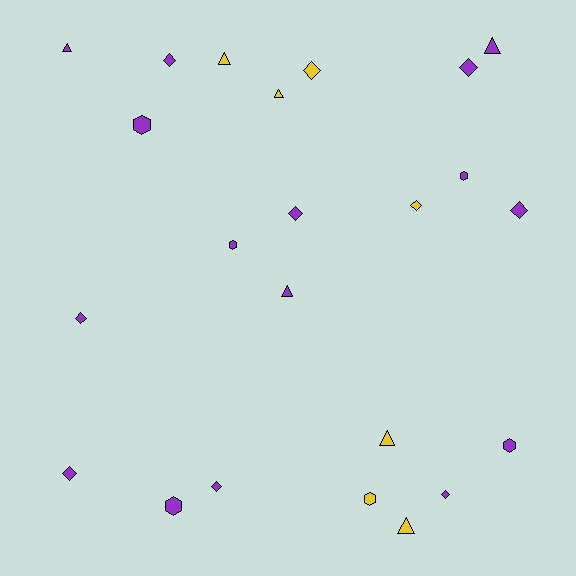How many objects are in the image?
There are 23 objects.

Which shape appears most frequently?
Diamond, with 10 objects.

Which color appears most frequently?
Purple, with 16 objects.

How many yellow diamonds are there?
There are 2 yellow diamonds.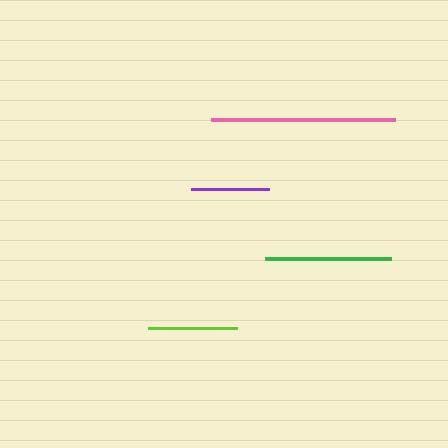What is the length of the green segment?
The green segment is approximately 126 pixels long.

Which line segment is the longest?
The pink line is the longest at approximately 184 pixels.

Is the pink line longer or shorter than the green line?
The pink line is longer than the green line.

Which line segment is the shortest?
The purple line is the shortest at approximately 78 pixels.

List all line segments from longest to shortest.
From longest to shortest: pink, green, lime, purple.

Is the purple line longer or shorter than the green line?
The green line is longer than the purple line.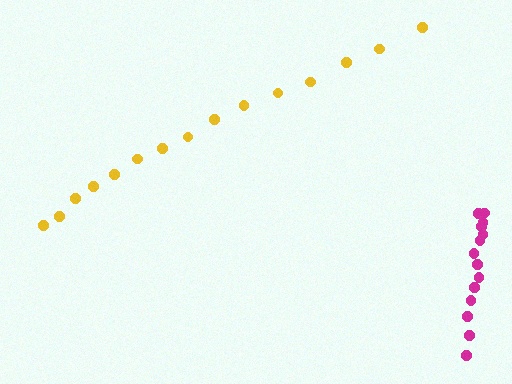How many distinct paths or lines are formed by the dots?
There are 2 distinct paths.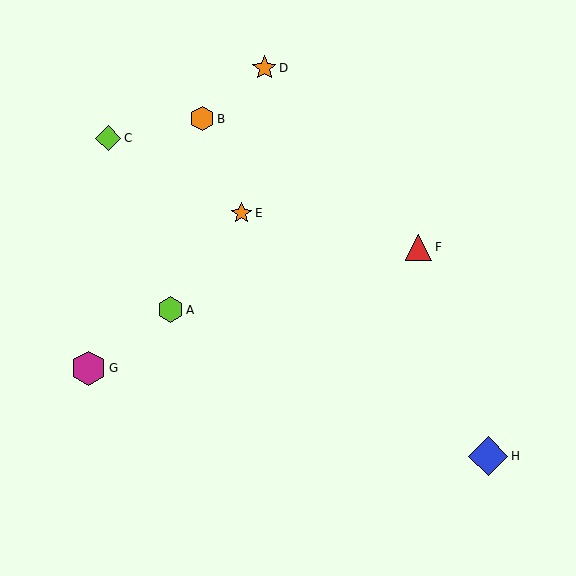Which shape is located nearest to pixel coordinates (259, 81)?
The orange star (labeled D) at (264, 68) is nearest to that location.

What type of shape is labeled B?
Shape B is an orange hexagon.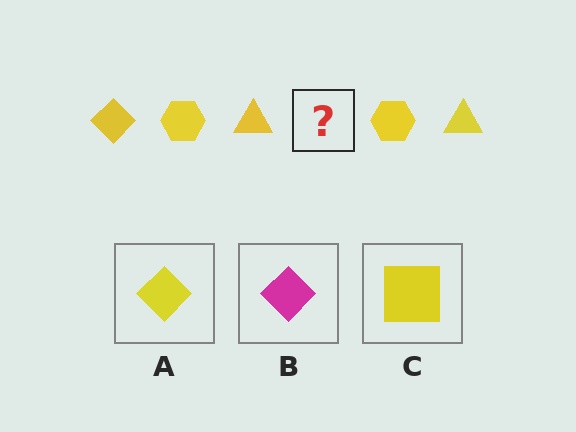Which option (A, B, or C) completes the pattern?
A.